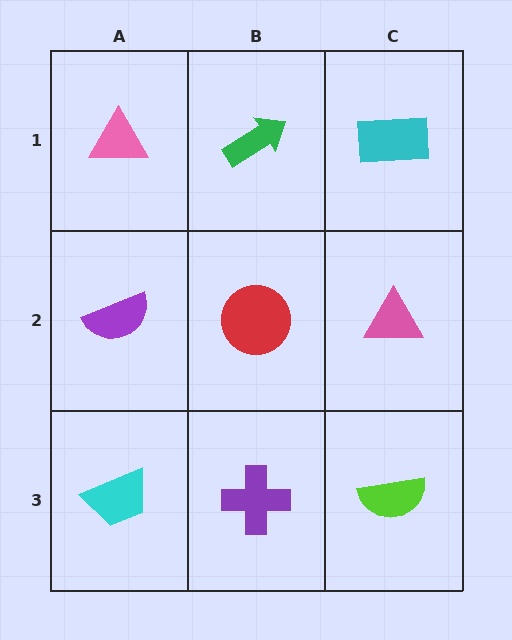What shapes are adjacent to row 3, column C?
A pink triangle (row 2, column C), a purple cross (row 3, column B).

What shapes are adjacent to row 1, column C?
A pink triangle (row 2, column C), a green arrow (row 1, column B).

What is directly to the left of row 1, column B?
A pink triangle.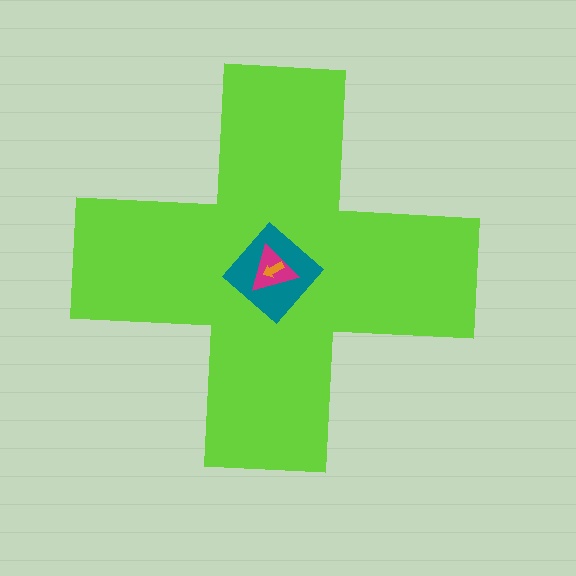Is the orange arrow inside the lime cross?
Yes.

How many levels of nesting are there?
4.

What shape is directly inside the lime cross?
The teal diamond.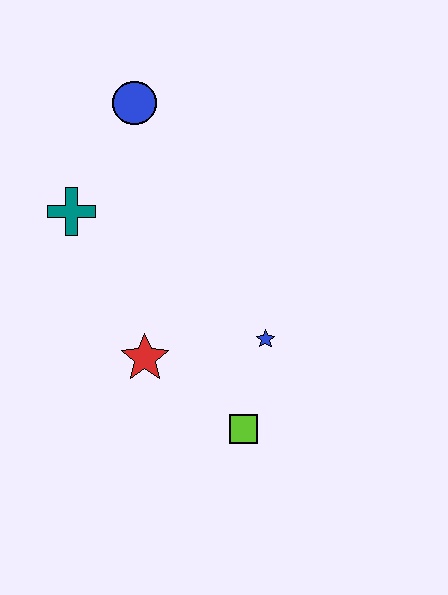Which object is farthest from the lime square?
The blue circle is farthest from the lime square.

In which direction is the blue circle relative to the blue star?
The blue circle is above the blue star.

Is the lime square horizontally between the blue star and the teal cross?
Yes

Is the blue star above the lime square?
Yes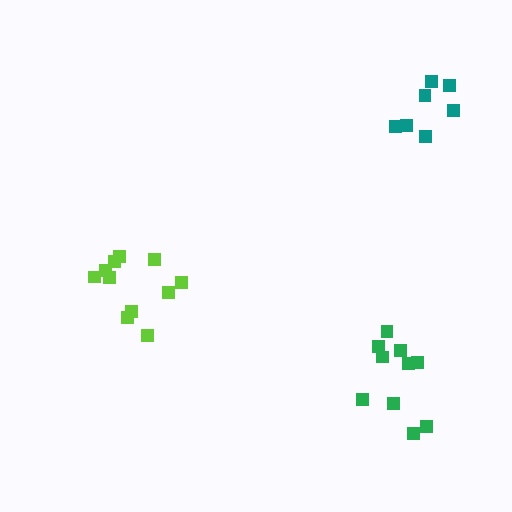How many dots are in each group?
Group 1: 11 dots, Group 2: 7 dots, Group 3: 10 dots (28 total).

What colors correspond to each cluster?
The clusters are colored: lime, teal, green.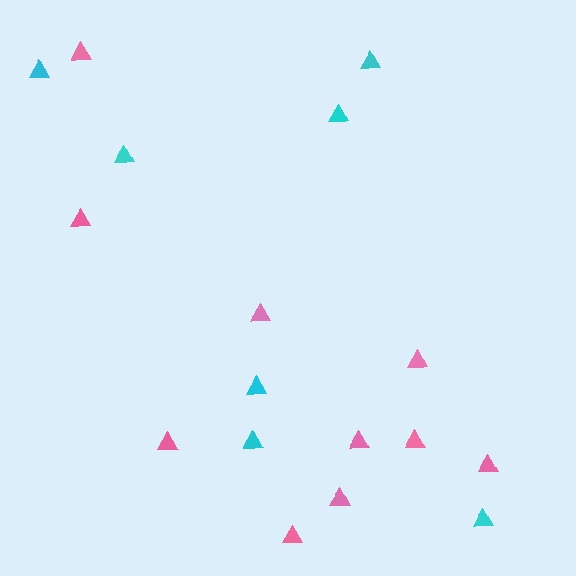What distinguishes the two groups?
There are 2 groups: one group of cyan triangles (7) and one group of pink triangles (10).